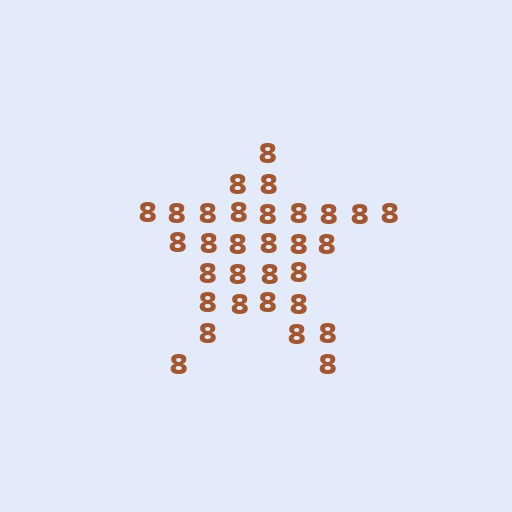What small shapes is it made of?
It is made of small digit 8's.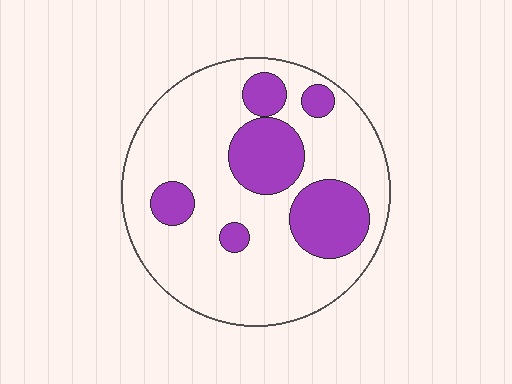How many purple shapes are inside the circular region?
6.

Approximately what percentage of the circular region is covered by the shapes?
Approximately 25%.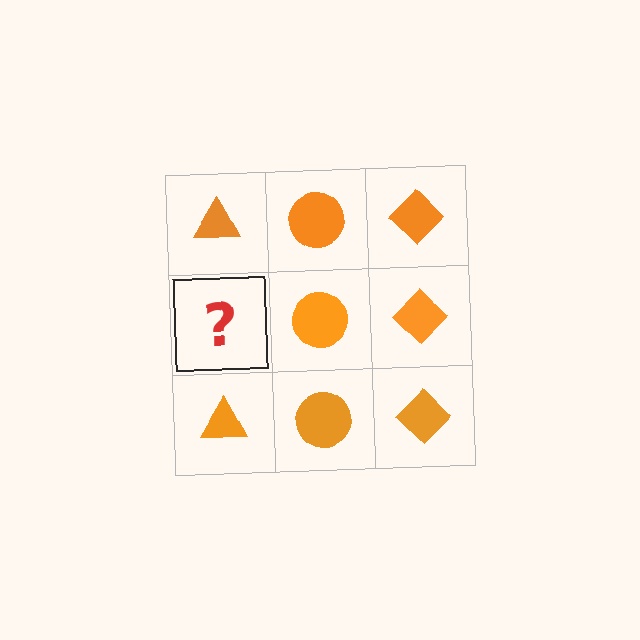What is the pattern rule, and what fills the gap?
The rule is that each column has a consistent shape. The gap should be filled with an orange triangle.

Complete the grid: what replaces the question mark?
The question mark should be replaced with an orange triangle.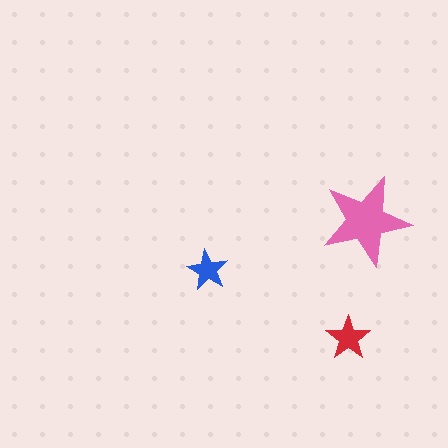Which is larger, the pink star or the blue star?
The pink one.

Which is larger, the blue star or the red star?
The red one.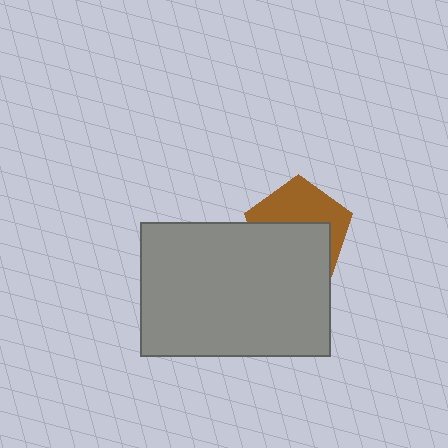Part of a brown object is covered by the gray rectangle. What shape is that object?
It is a pentagon.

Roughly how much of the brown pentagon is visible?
About half of it is visible (roughly 45%).